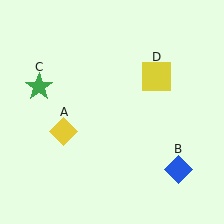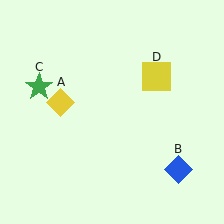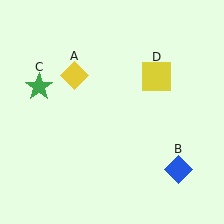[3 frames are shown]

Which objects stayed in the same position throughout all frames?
Blue diamond (object B) and green star (object C) and yellow square (object D) remained stationary.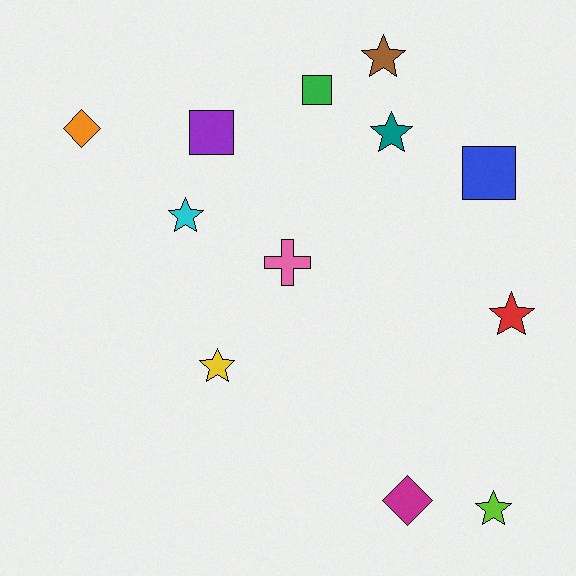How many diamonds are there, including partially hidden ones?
There are 2 diamonds.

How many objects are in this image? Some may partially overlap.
There are 12 objects.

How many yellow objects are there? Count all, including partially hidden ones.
There is 1 yellow object.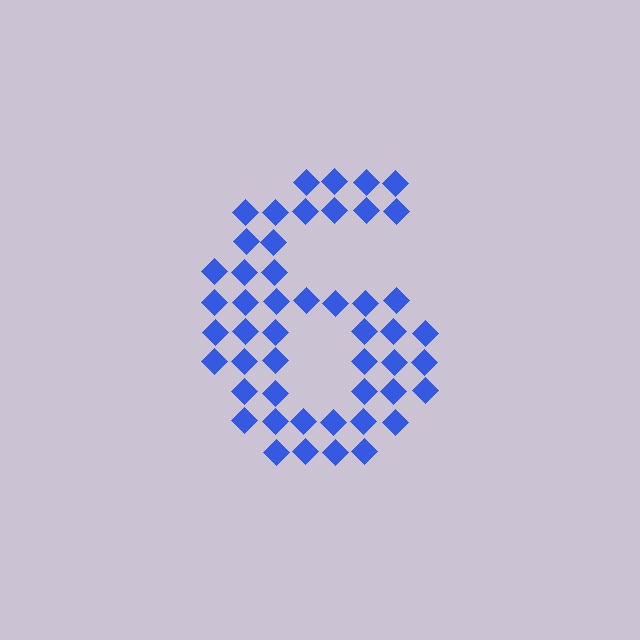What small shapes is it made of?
It is made of small diamonds.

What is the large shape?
The large shape is the digit 6.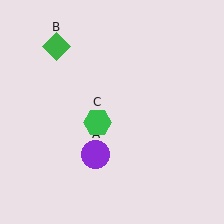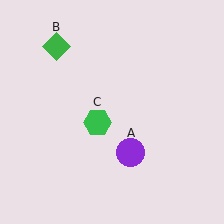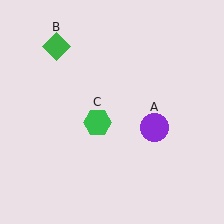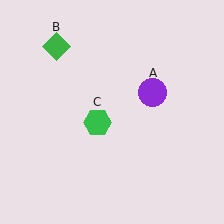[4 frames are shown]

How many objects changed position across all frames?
1 object changed position: purple circle (object A).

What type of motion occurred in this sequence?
The purple circle (object A) rotated counterclockwise around the center of the scene.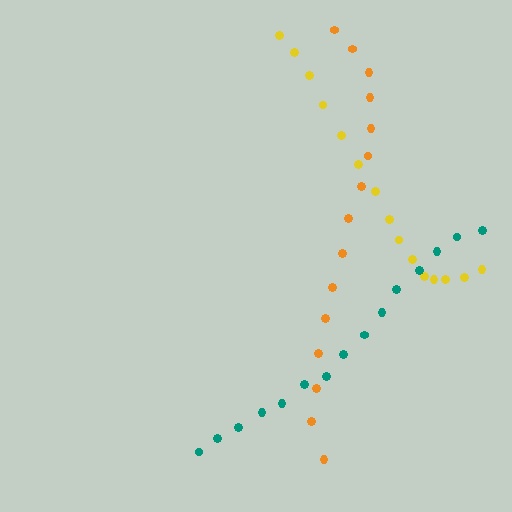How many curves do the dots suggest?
There are 3 distinct paths.